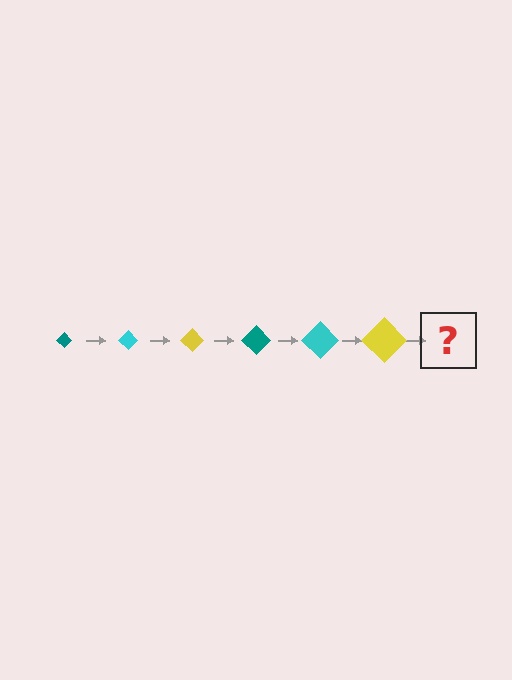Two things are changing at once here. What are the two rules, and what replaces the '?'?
The two rules are that the diamond grows larger each step and the color cycles through teal, cyan, and yellow. The '?' should be a teal diamond, larger than the previous one.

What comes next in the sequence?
The next element should be a teal diamond, larger than the previous one.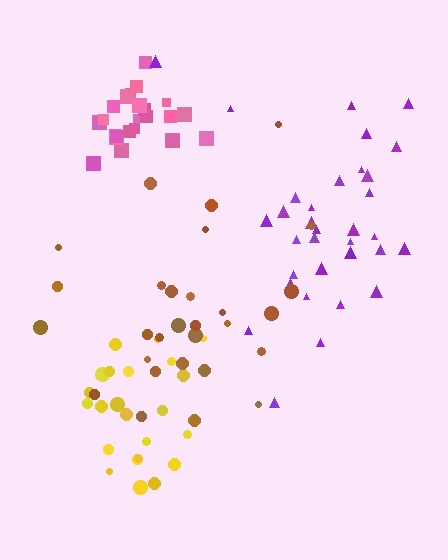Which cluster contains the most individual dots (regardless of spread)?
Purple (33).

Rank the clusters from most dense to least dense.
pink, yellow, purple, brown.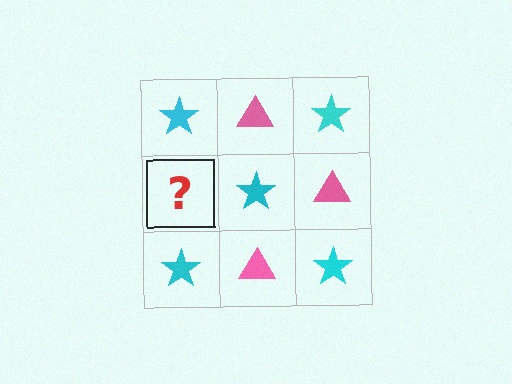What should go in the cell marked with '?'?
The missing cell should contain a pink triangle.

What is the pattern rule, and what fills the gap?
The rule is that it alternates cyan star and pink triangle in a checkerboard pattern. The gap should be filled with a pink triangle.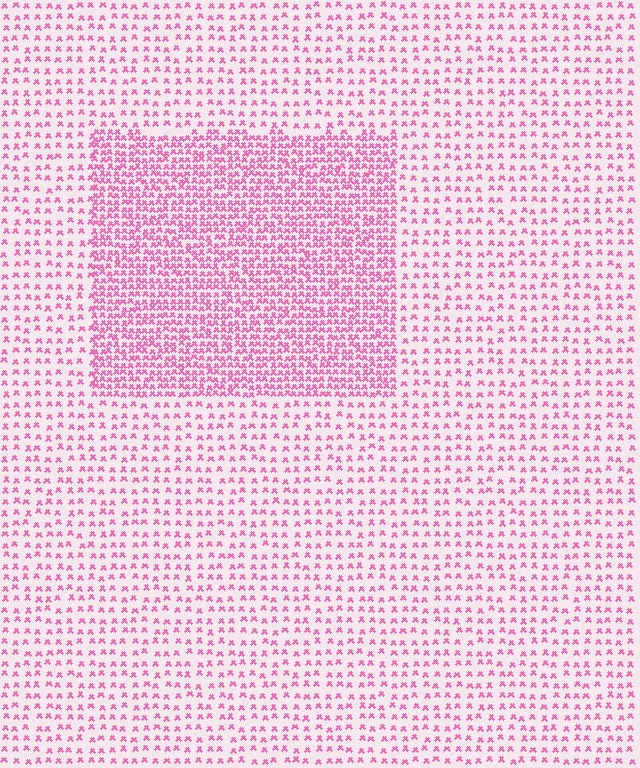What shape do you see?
I see a rectangle.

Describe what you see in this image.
The image contains small pink elements arranged at two different densities. A rectangle-shaped region is visible where the elements are more densely packed than the surrounding area.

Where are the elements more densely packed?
The elements are more densely packed inside the rectangle boundary.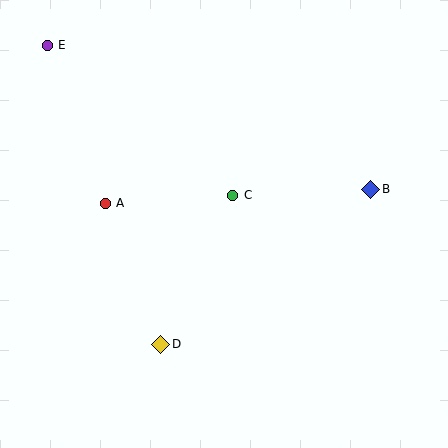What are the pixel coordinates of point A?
Point A is at (105, 203).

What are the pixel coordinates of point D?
Point D is at (161, 344).